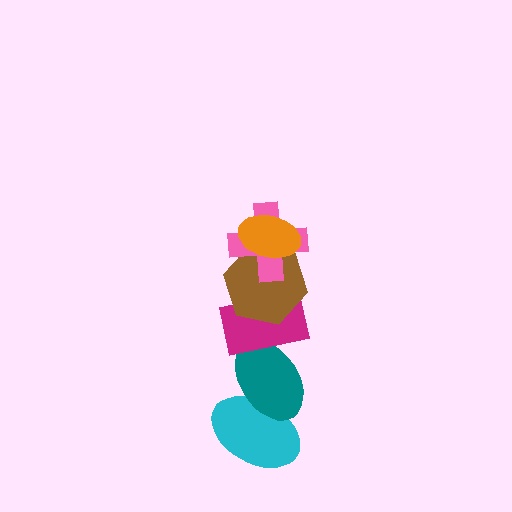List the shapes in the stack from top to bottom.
From top to bottom: the orange ellipse, the pink cross, the brown hexagon, the magenta rectangle, the teal ellipse, the cyan ellipse.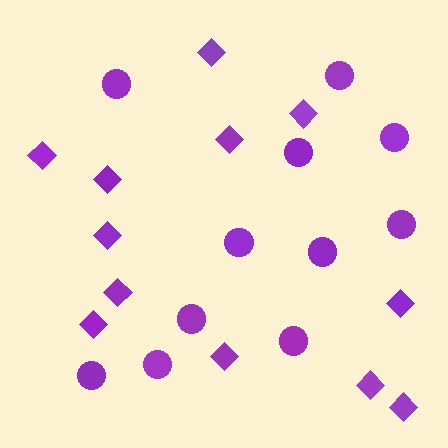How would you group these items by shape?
There are 2 groups: one group of diamonds (12) and one group of circles (11).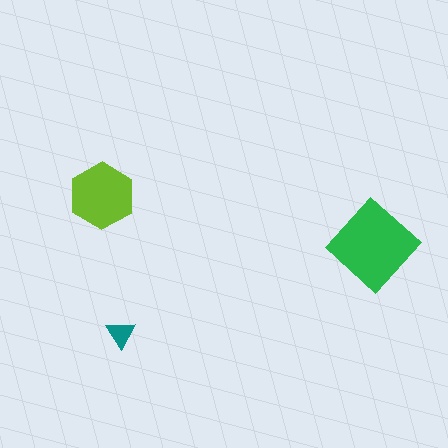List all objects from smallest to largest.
The teal triangle, the lime hexagon, the green diamond.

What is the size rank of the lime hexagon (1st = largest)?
2nd.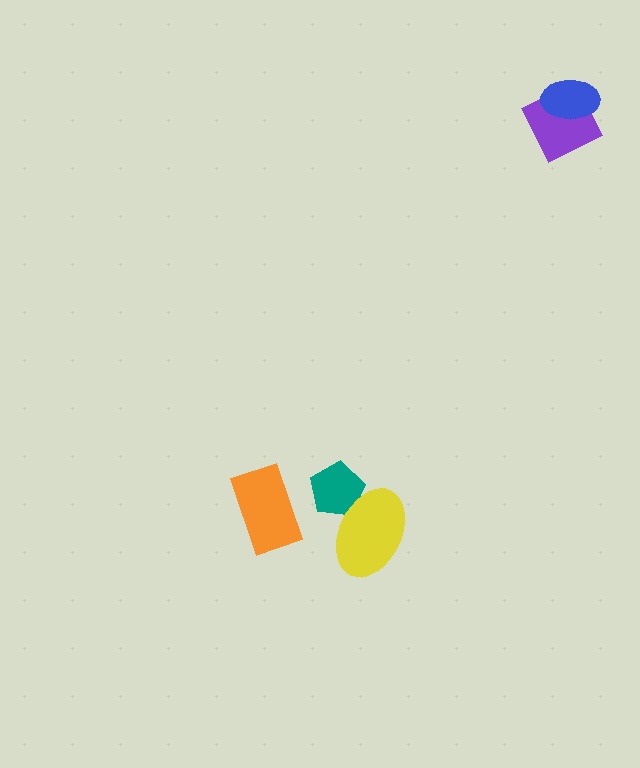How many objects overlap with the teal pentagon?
1 object overlaps with the teal pentagon.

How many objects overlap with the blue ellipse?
1 object overlaps with the blue ellipse.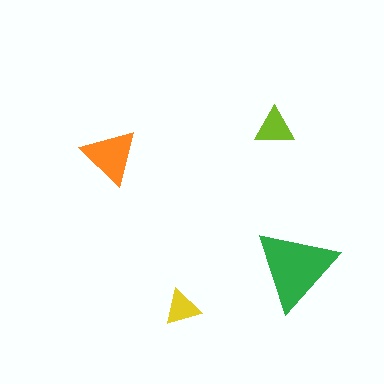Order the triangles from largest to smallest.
the green one, the orange one, the lime one, the yellow one.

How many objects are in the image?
There are 4 objects in the image.